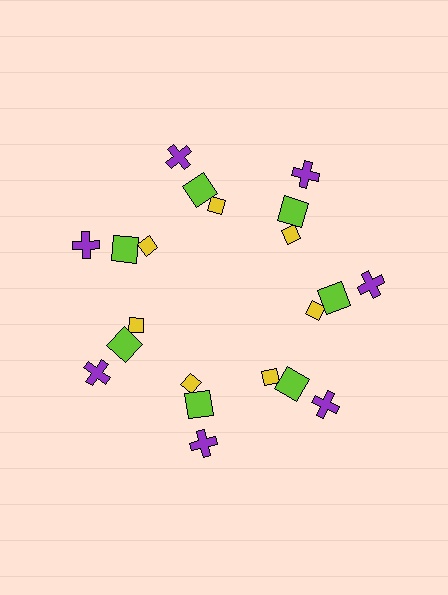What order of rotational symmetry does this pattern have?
This pattern has 7-fold rotational symmetry.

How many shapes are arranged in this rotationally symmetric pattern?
There are 21 shapes, arranged in 7 groups of 3.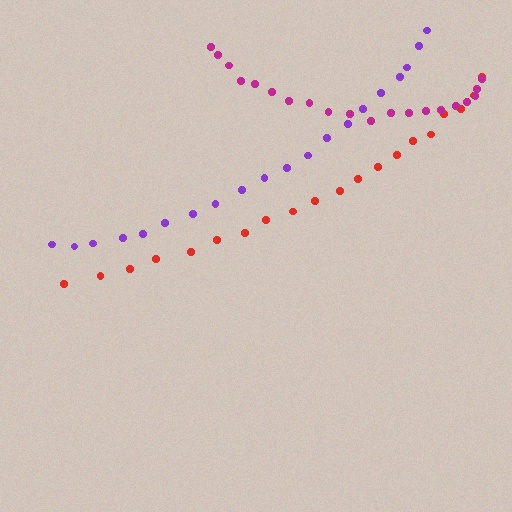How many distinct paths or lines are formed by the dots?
There are 3 distinct paths.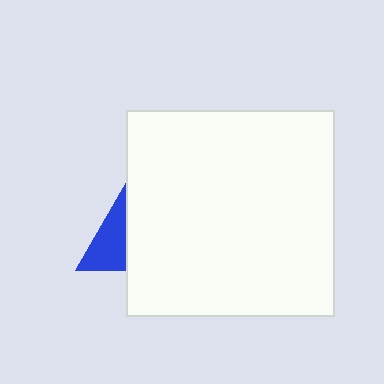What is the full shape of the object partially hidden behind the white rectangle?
The partially hidden object is a blue triangle.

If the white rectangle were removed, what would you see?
You would see the complete blue triangle.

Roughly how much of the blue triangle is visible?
About half of it is visible (roughly 46%).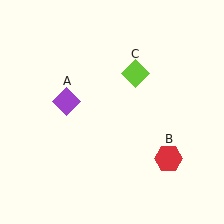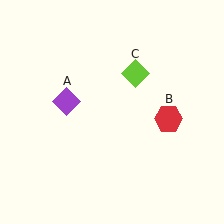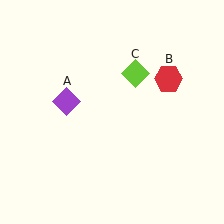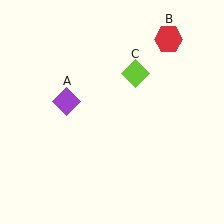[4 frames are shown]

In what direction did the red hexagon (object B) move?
The red hexagon (object B) moved up.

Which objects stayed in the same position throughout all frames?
Purple diamond (object A) and lime diamond (object C) remained stationary.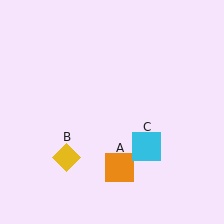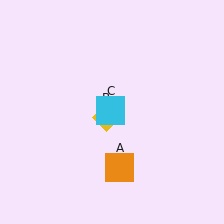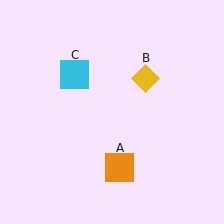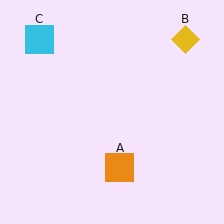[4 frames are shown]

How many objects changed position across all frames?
2 objects changed position: yellow diamond (object B), cyan square (object C).